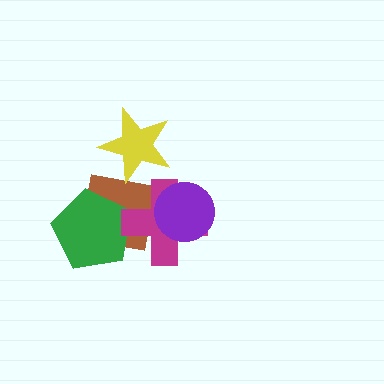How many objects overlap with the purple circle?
1 object overlaps with the purple circle.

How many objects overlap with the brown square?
2 objects overlap with the brown square.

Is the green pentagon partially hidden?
Yes, it is partially covered by another shape.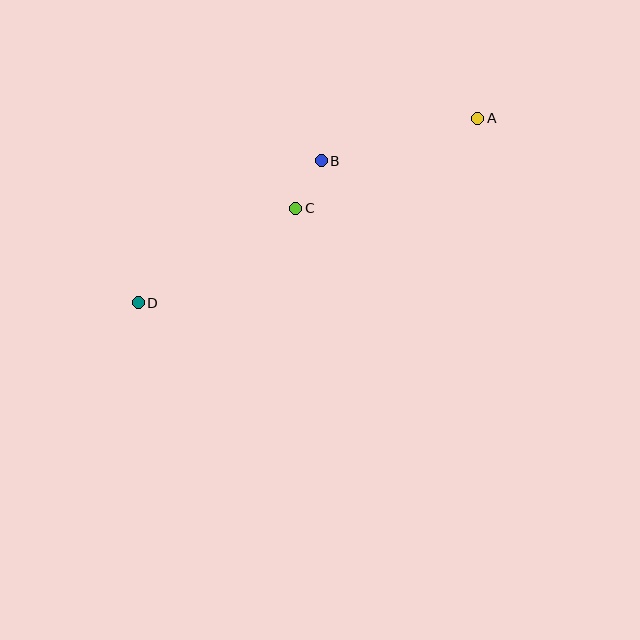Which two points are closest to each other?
Points B and C are closest to each other.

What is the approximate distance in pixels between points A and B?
The distance between A and B is approximately 162 pixels.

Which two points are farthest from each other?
Points A and D are farthest from each other.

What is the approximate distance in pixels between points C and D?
The distance between C and D is approximately 184 pixels.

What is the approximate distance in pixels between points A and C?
The distance between A and C is approximately 203 pixels.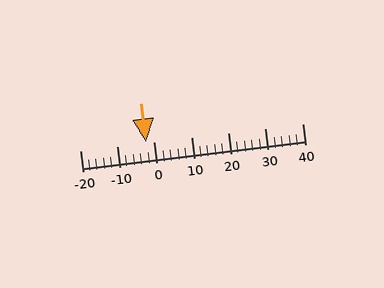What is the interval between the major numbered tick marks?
The major tick marks are spaced 10 units apart.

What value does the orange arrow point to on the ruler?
The orange arrow points to approximately -2.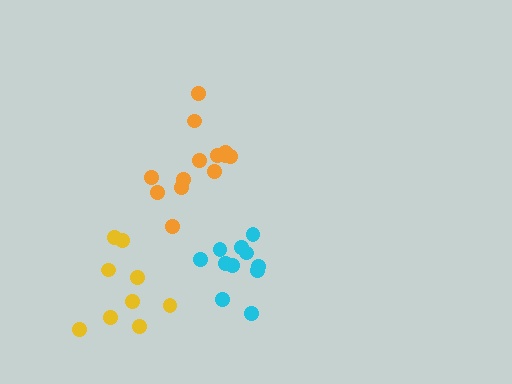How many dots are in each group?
Group 1: 11 dots, Group 2: 13 dots, Group 3: 9 dots (33 total).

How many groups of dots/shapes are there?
There are 3 groups.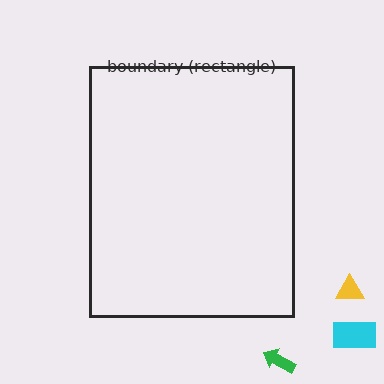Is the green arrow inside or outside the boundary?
Outside.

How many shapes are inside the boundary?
0 inside, 3 outside.